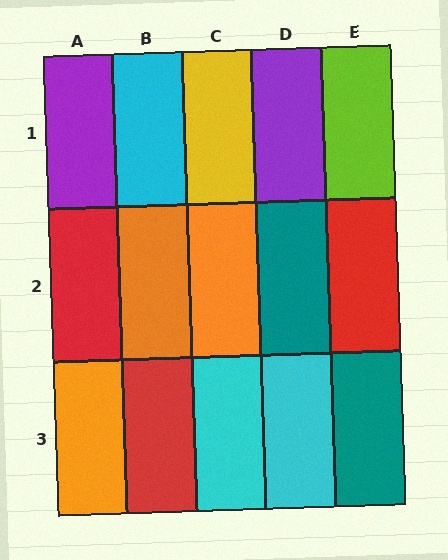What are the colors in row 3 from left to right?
Orange, red, cyan, cyan, teal.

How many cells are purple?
2 cells are purple.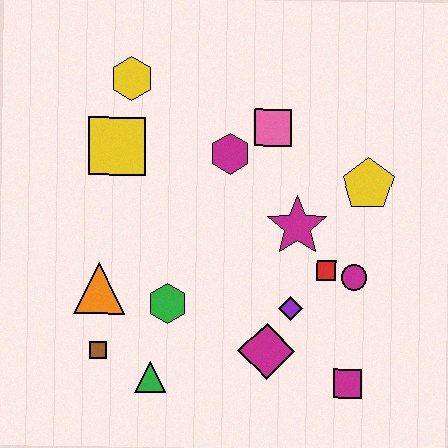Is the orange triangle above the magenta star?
No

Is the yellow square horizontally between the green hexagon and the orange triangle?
Yes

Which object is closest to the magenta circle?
The red square is closest to the magenta circle.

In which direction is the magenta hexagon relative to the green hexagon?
The magenta hexagon is above the green hexagon.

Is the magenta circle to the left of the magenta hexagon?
No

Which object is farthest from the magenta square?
The yellow hexagon is farthest from the magenta square.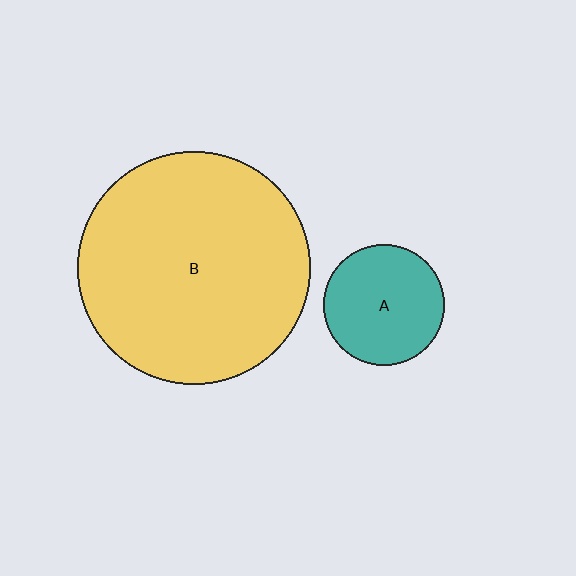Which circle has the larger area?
Circle B (yellow).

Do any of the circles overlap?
No, none of the circles overlap.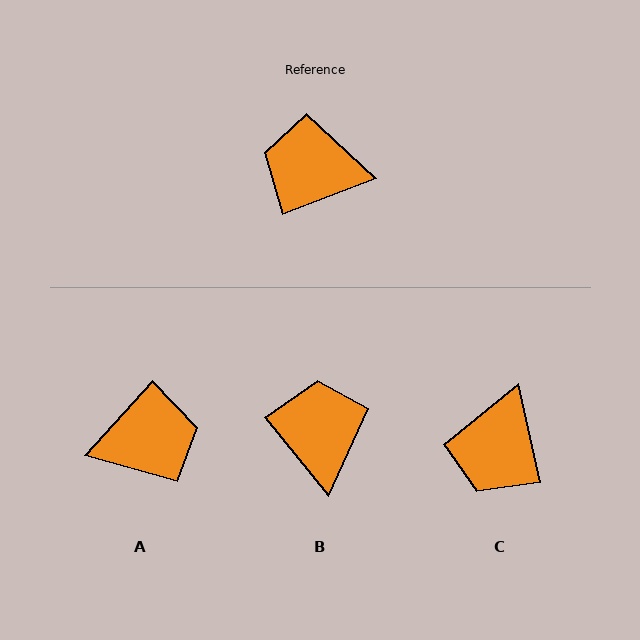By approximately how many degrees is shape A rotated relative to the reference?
Approximately 153 degrees clockwise.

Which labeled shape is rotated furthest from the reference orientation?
A, about 153 degrees away.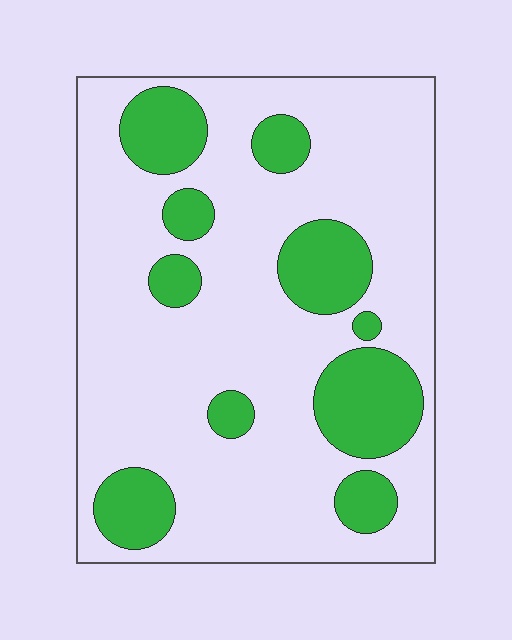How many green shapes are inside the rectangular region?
10.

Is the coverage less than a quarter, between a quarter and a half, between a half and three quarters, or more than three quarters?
Less than a quarter.